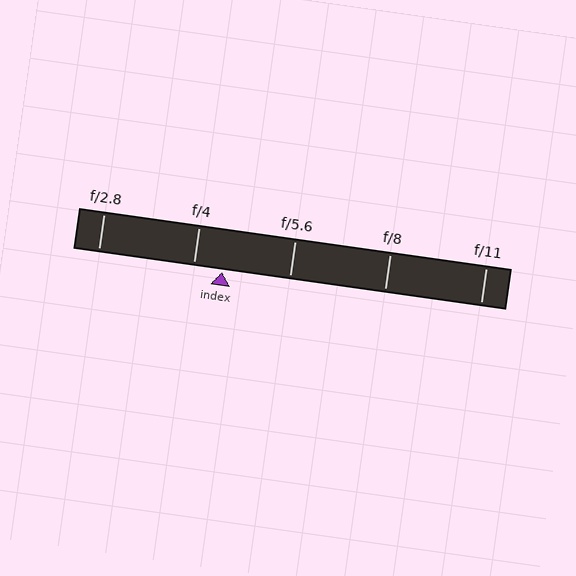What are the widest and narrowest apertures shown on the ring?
The widest aperture shown is f/2.8 and the narrowest is f/11.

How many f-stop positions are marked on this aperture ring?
There are 5 f-stop positions marked.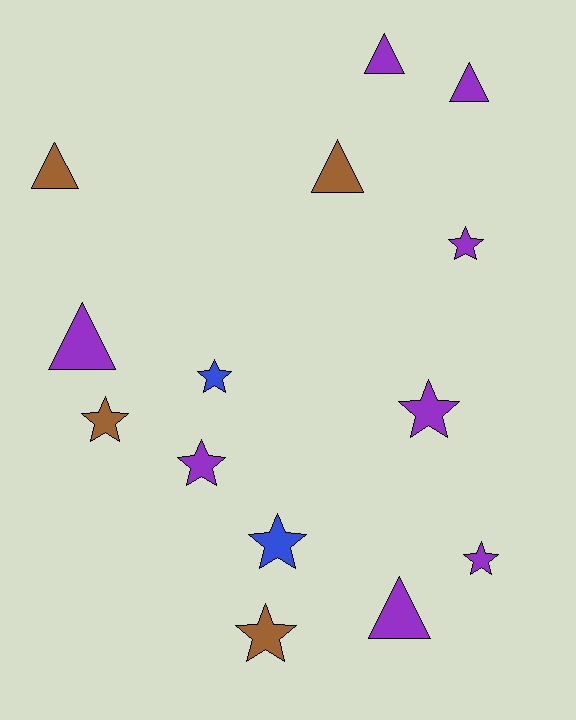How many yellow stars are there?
There are no yellow stars.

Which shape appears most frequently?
Star, with 8 objects.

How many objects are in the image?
There are 14 objects.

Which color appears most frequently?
Purple, with 8 objects.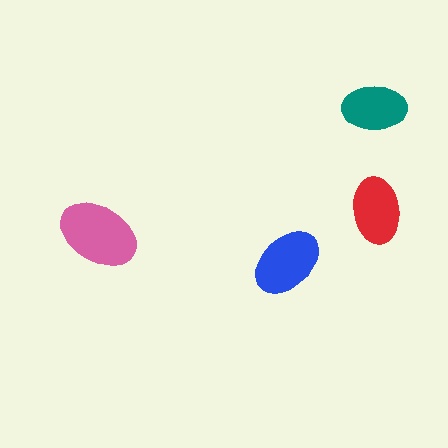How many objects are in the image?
There are 4 objects in the image.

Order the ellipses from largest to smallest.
the pink one, the blue one, the red one, the teal one.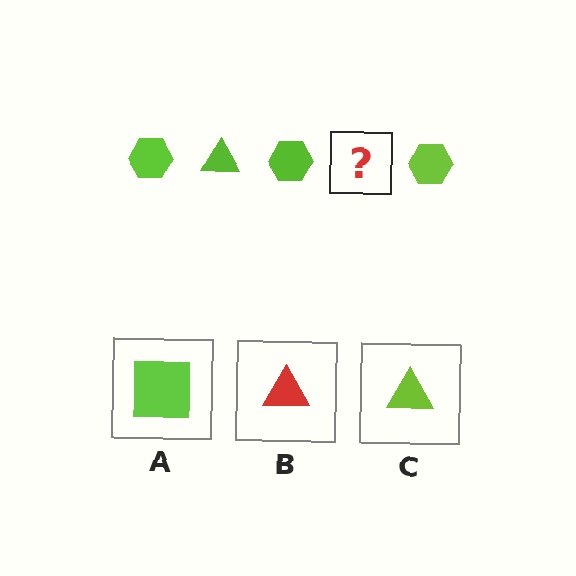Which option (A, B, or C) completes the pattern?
C.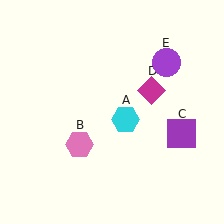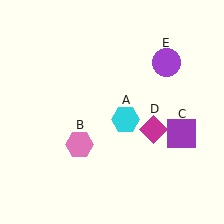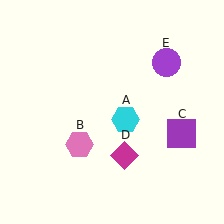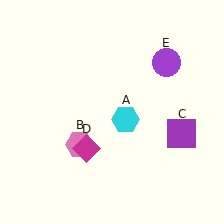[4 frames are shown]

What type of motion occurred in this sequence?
The magenta diamond (object D) rotated clockwise around the center of the scene.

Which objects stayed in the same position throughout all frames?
Cyan hexagon (object A) and pink hexagon (object B) and purple square (object C) and purple circle (object E) remained stationary.